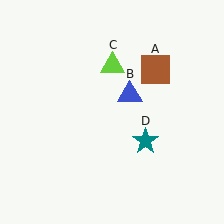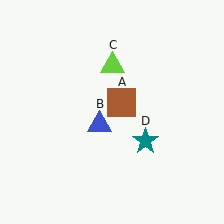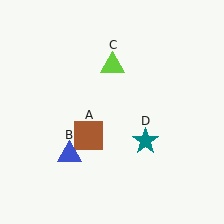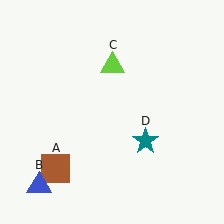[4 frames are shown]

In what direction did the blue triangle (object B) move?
The blue triangle (object B) moved down and to the left.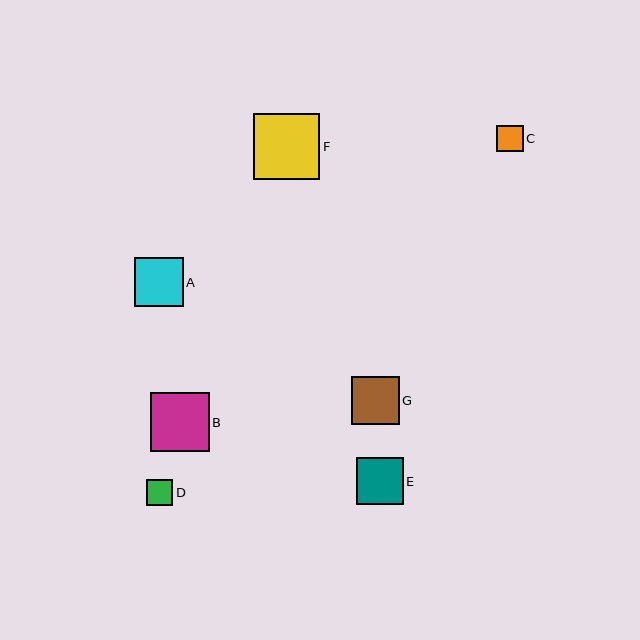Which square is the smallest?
Square D is the smallest with a size of approximately 26 pixels.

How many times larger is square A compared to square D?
Square A is approximately 1.9 times the size of square D.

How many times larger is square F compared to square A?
Square F is approximately 1.4 times the size of square A.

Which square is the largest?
Square F is the largest with a size of approximately 66 pixels.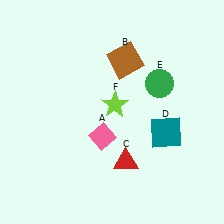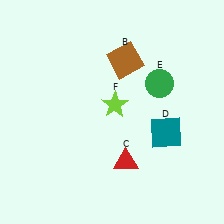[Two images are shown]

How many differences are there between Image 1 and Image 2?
There is 1 difference between the two images.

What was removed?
The pink diamond (A) was removed in Image 2.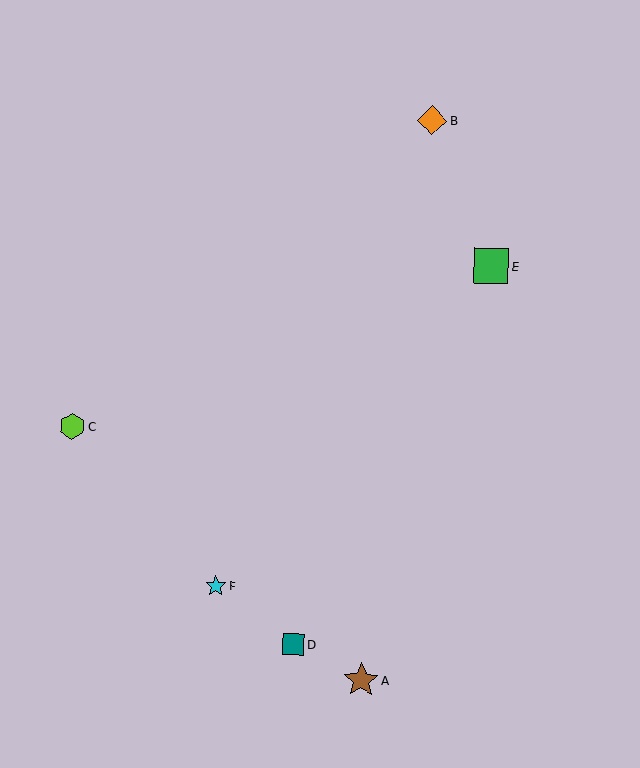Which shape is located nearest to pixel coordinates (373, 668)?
The brown star (labeled A) at (361, 680) is nearest to that location.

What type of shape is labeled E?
Shape E is a green square.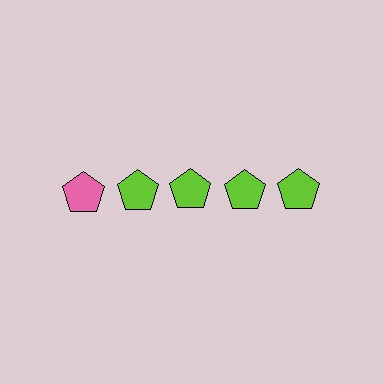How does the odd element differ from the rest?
It has a different color: pink instead of lime.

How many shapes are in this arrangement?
There are 5 shapes arranged in a grid pattern.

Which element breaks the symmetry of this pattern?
The pink pentagon in the top row, leftmost column breaks the symmetry. All other shapes are lime pentagons.